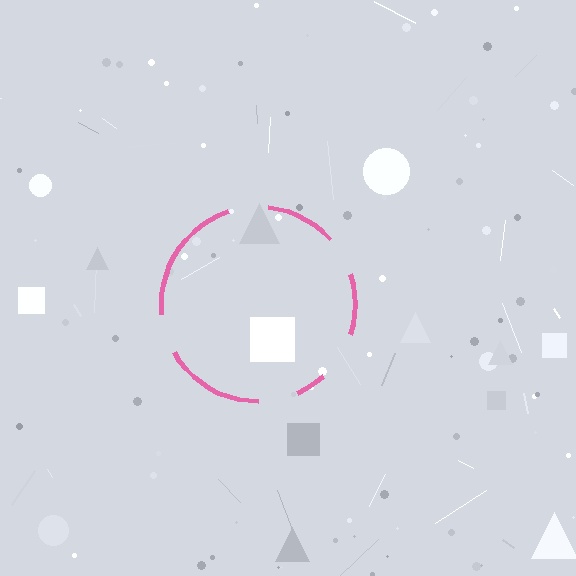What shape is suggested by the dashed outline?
The dashed outline suggests a circle.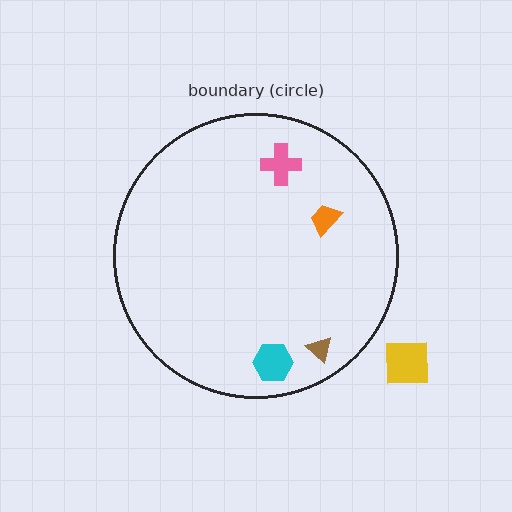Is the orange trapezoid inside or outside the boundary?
Inside.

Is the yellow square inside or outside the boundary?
Outside.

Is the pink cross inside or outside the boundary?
Inside.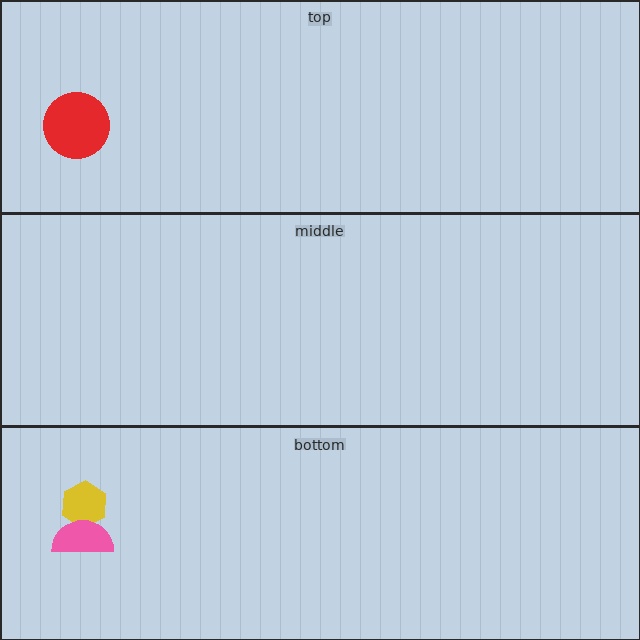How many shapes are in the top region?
1.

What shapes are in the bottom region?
The yellow hexagon, the pink semicircle.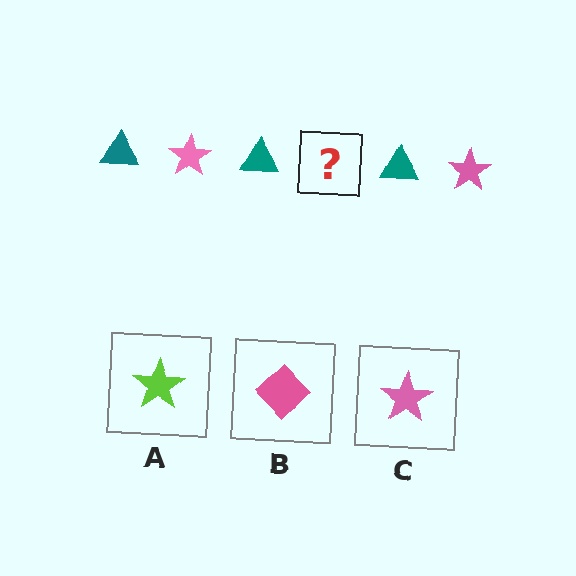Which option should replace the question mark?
Option C.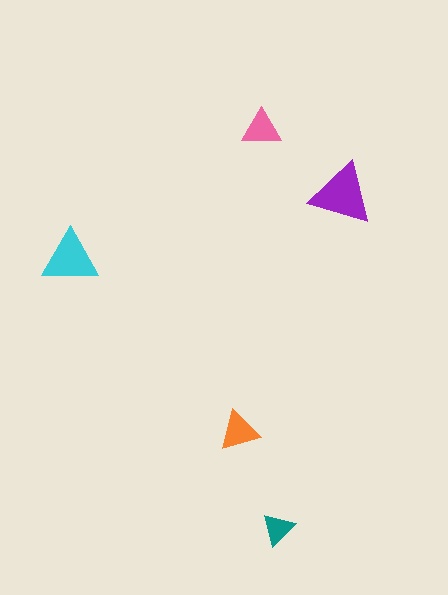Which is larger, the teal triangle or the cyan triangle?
The cyan one.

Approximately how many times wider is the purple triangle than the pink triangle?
About 1.5 times wider.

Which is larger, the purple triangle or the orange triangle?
The purple one.